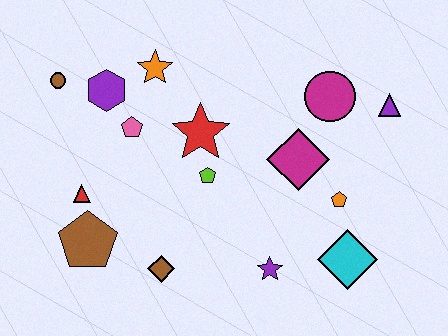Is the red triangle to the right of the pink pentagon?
No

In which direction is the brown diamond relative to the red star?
The brown diamond is below the red star.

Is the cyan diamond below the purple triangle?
Yes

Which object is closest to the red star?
The lime pentagon is closest to the red star.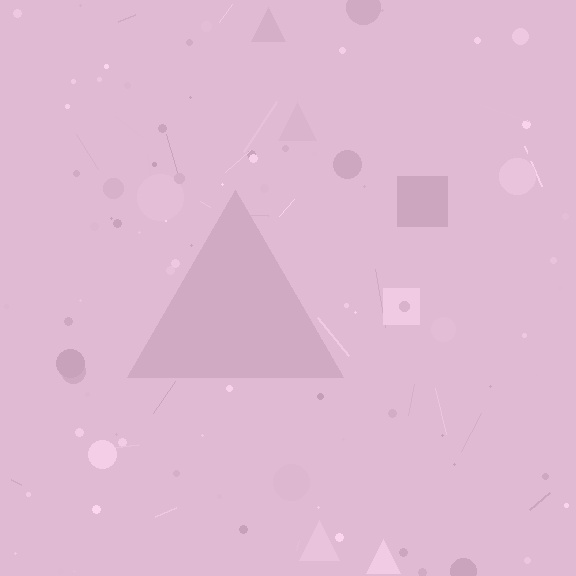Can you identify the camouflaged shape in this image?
The camouflaged shape is a triangle.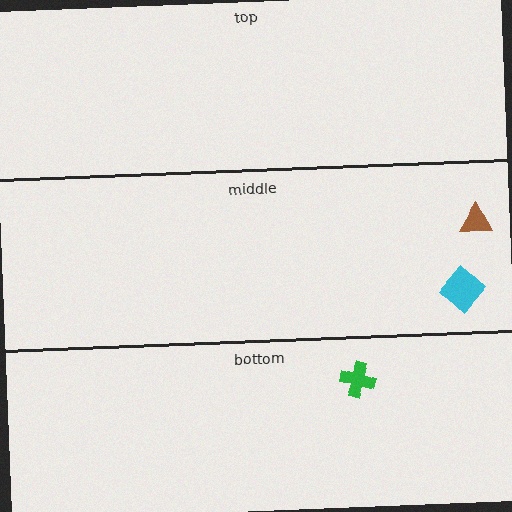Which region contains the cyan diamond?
The middle region.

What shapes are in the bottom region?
The green cross.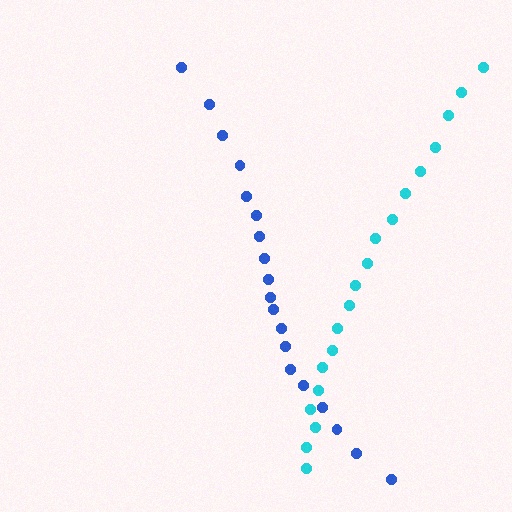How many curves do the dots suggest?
There are 2 distinct paths.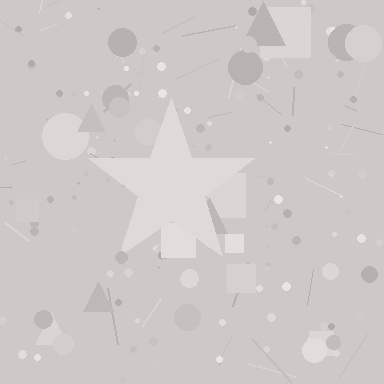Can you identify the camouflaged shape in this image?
The camouflaged shape is a star.